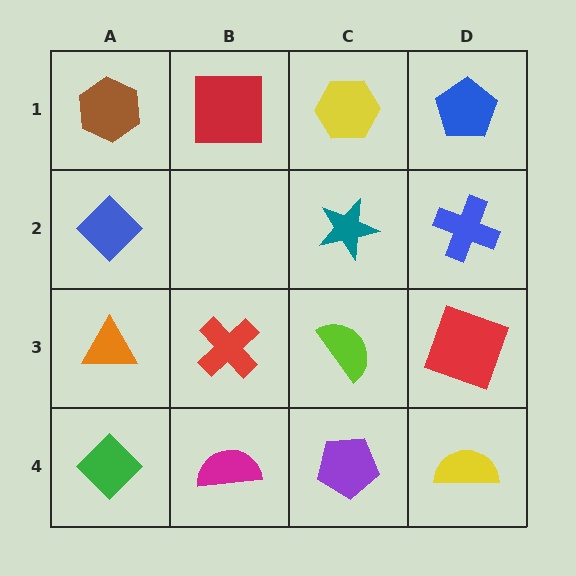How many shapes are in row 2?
3 shapes.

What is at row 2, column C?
A teal star.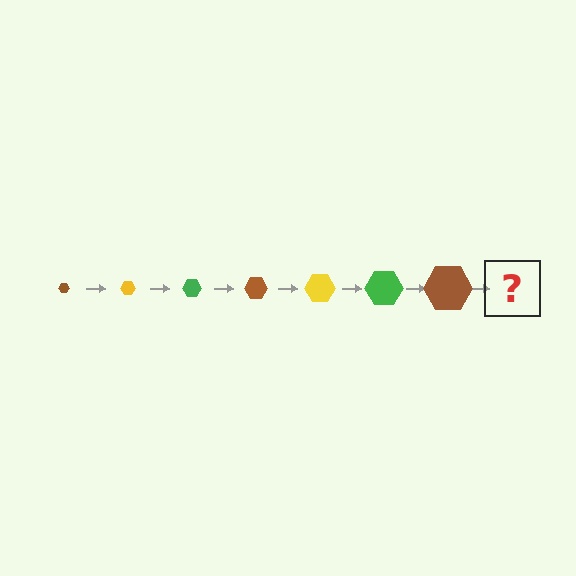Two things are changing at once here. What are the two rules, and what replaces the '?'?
The two rules are that the hexagon grows larger each step and the color cycles through brown, yellow, and green. The '?' should be a yellow hexagon, larger than the previous one.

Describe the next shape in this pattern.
It should be a yellow hexagon, larger than the previous one.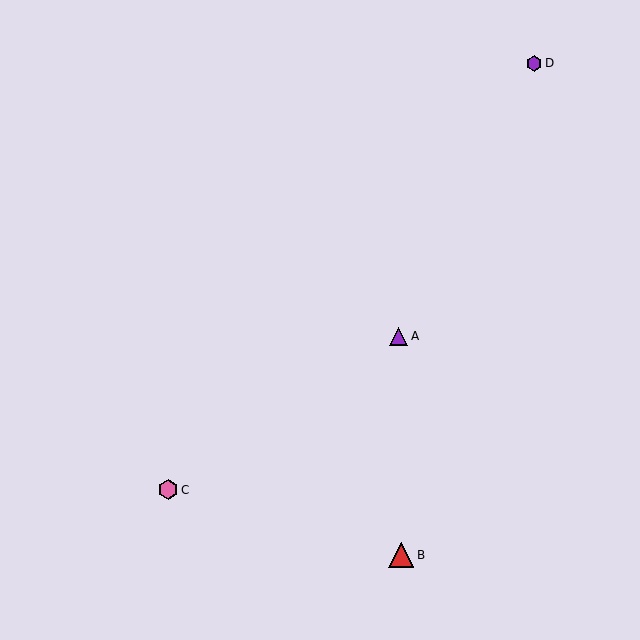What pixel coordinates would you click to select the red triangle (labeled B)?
Click at (401, 555) to select the red triangle B.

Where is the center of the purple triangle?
The center of the purple triangle is at (399, 336).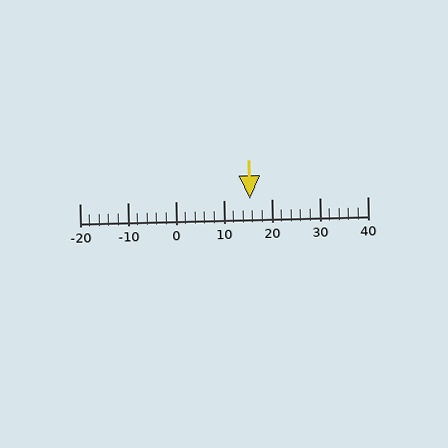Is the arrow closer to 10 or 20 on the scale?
The arrow is closer to 20.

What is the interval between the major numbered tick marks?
The major tick marks are spaced 10 units apart.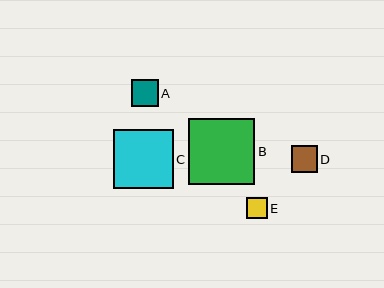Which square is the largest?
Square B is the largest with a size of approximately 67 pixels.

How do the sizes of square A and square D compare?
Square A and square D are approximately the same size.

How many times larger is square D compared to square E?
Square D is approximately 1.3 times the size of square E.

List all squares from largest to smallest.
From largest to smallest: B, C, A, D, E.